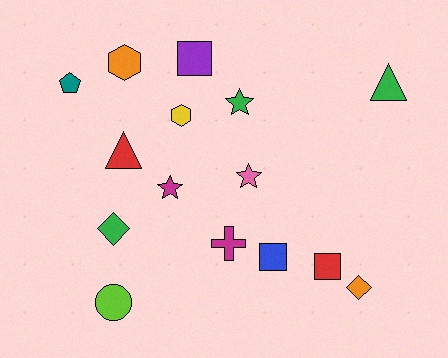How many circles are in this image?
There is 1 circle.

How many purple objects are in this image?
There is 1 purple object.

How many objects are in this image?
There are 15 objects.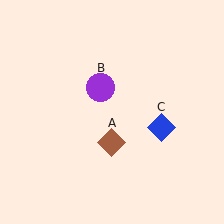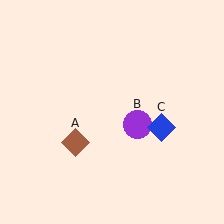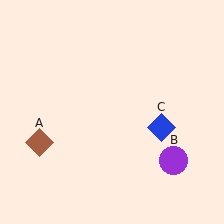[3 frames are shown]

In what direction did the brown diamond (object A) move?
The brown diamond (object A) moved left.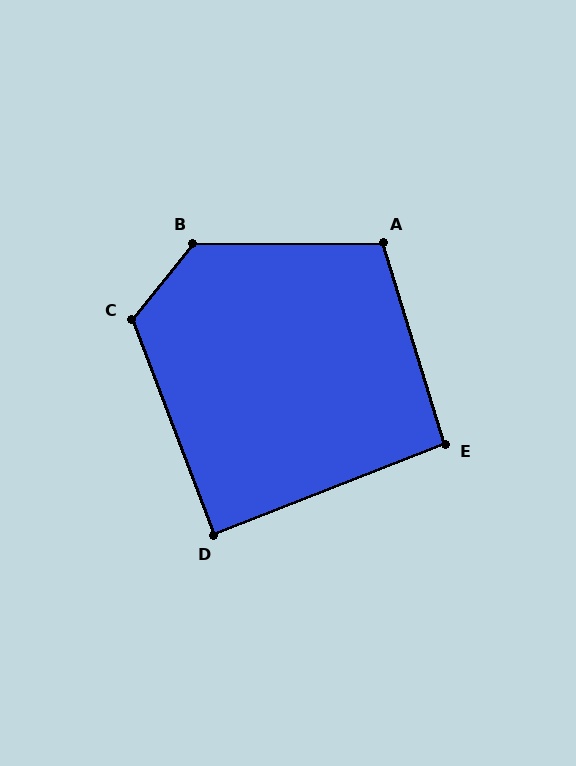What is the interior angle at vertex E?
Approximately 94 degrees (approximately right).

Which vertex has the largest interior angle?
B, at approximately 129 degrees.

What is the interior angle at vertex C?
Approximately 120 degrees (obtuse).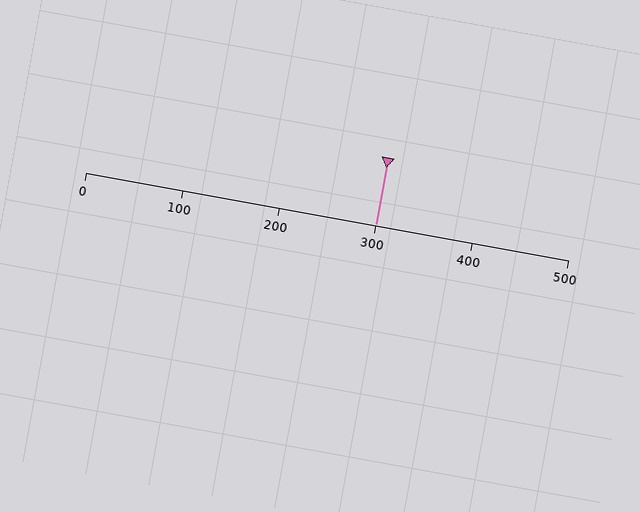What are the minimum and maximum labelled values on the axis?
The axis runs from 0 to 500.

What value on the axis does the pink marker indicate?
The marker indicates approximately 300.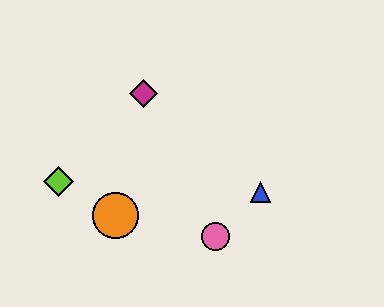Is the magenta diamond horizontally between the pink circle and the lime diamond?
Yes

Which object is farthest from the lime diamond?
The blue triangle is farthest from the lime diamond.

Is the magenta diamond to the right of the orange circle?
Yes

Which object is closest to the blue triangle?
The pink circle is closest to the blue triangle.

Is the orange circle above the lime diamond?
No